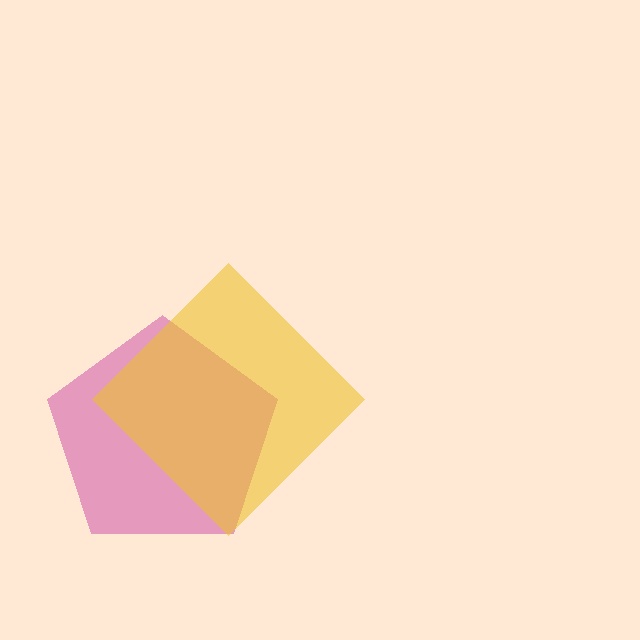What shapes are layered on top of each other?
The layered shapes are: a magenta pentagon, a yellow diamond.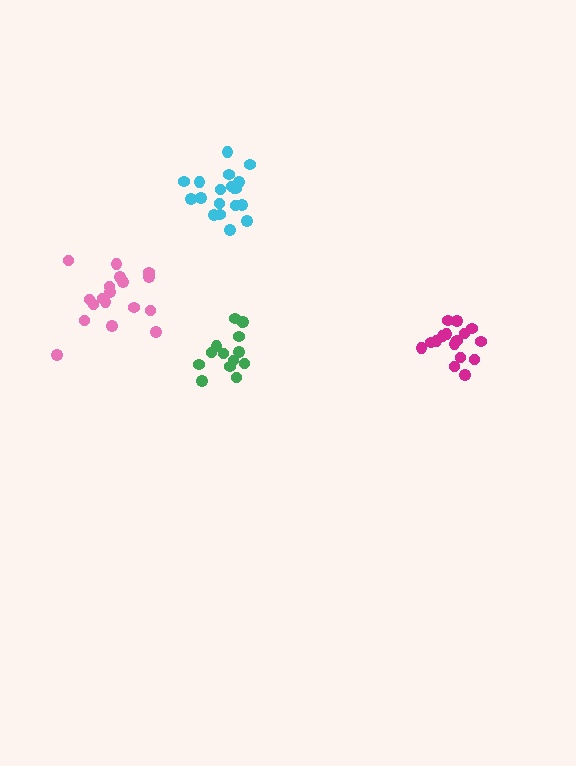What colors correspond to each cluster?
The clusters are colored: pink, cyan, magenta, green.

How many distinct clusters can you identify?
There are 4 distinct clusters.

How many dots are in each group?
Group 1: 18 dots, Group 2: 19 dots, Group 3: 16 dots, Group 4: 14 dots (67 total).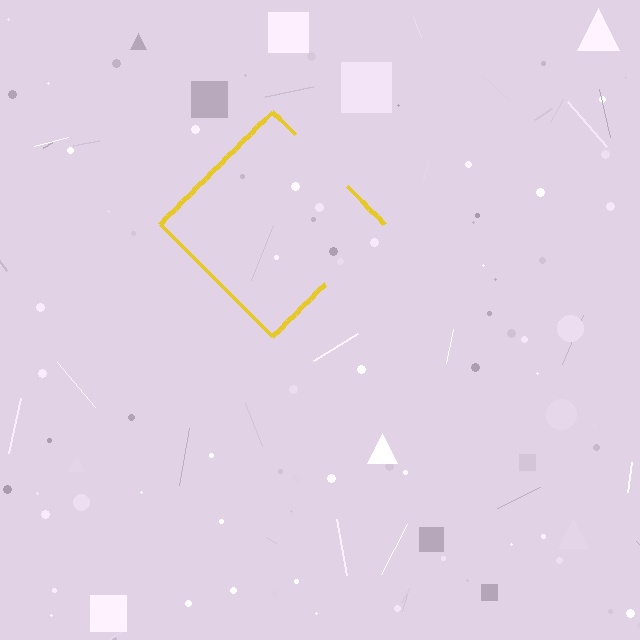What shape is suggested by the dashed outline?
The dashed outline suggests a diamond.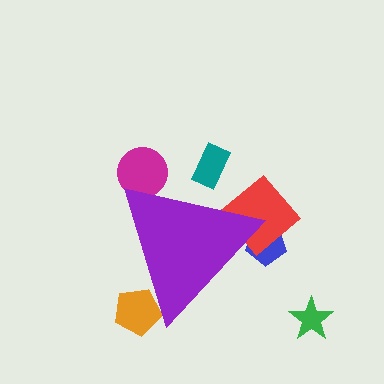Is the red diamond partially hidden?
Yes, the red diamond is partially hidden behind the purple triangle.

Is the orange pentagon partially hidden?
Yes, the orange pentagon is partially hidden behind the purple triangle.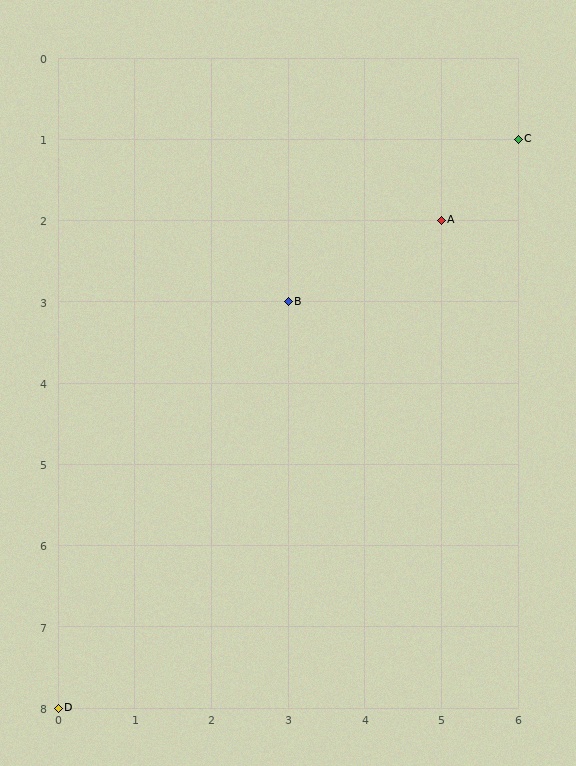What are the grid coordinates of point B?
Point B is at grid coordinates (3, 3).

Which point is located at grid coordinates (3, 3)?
Point B is at (3, 3).